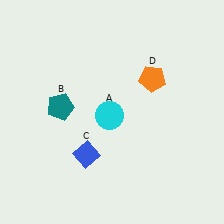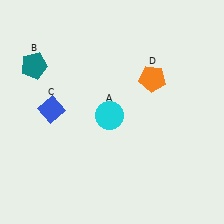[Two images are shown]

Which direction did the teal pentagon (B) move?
The teal pentagon (B) moved up.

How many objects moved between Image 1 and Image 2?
2 objects moved between the two images.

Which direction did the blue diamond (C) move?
The blue diamond (C) moved up.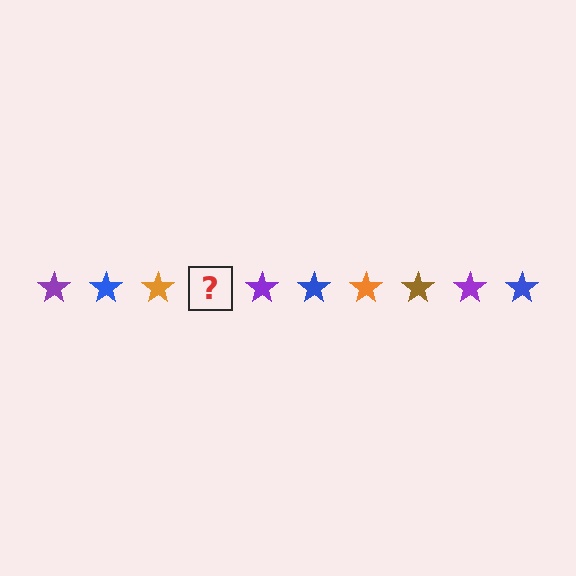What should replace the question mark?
The question mark should be replaced with a brown star.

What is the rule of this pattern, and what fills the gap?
The rule is that the pattern cycles through purple, blue, orange, brown stars. The gap should be filled with a brown star.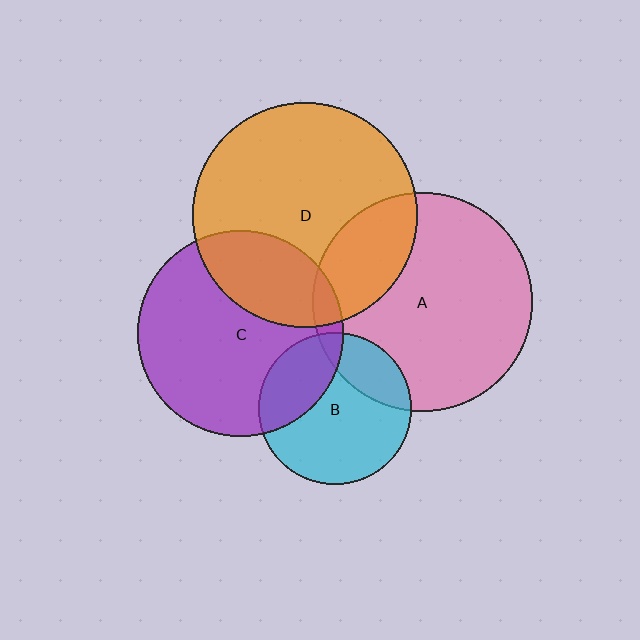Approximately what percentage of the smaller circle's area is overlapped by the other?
Approximately 25%.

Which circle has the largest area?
Circle D (orange).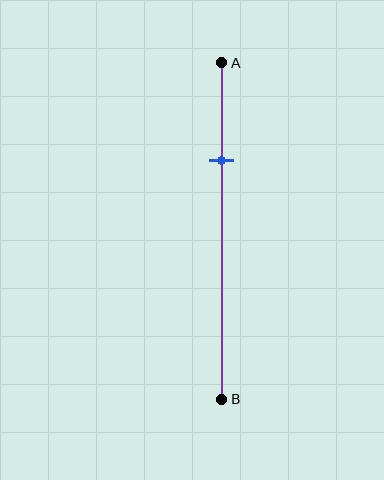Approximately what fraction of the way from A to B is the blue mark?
The blue mark is approximately 30% of the way from A to B.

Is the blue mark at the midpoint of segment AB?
No, the mark is at about 30% from A, not at the 50% midpoint.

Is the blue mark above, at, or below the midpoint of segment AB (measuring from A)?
The blue mark is above the midpoint of segment AB.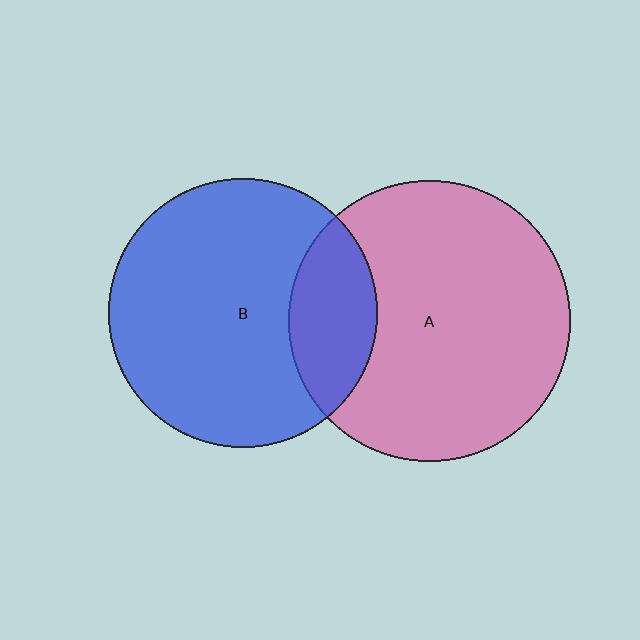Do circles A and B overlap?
Yes.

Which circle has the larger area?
Circle A (pink).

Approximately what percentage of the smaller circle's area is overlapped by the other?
Approximately 20%.